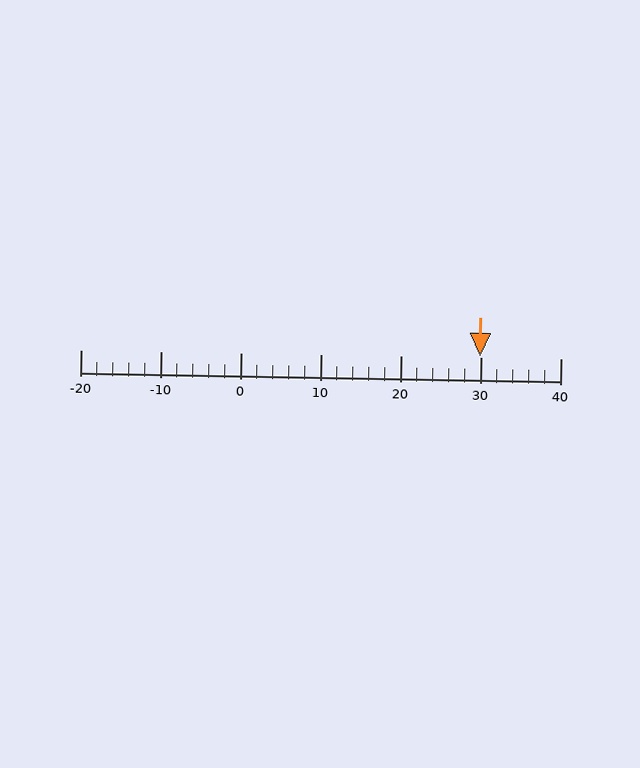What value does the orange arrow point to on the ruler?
The orange arrow points to approximately 30.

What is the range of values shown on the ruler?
The ruler shows values from -20 to 40.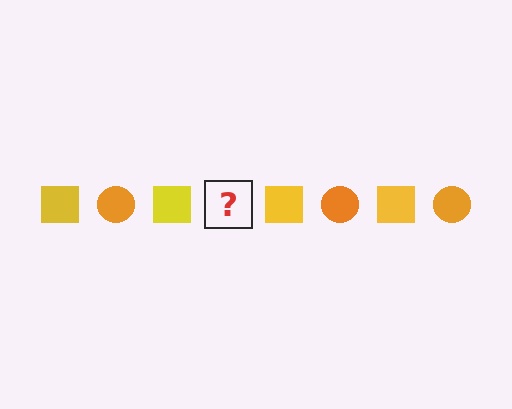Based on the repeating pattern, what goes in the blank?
The blank should be an orange circle.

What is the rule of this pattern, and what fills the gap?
The rule is that the pattern alternates between yellow square and orange circle. The gap should be filled with an orange circle.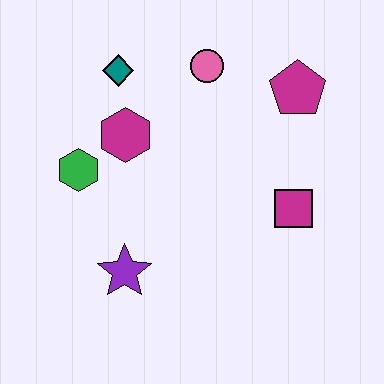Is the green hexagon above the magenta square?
Yes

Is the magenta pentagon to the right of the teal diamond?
Yes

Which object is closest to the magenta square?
The magenta pentagon is closest to the magenta square.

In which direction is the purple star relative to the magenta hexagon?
The purple star is below the magenta hexagon.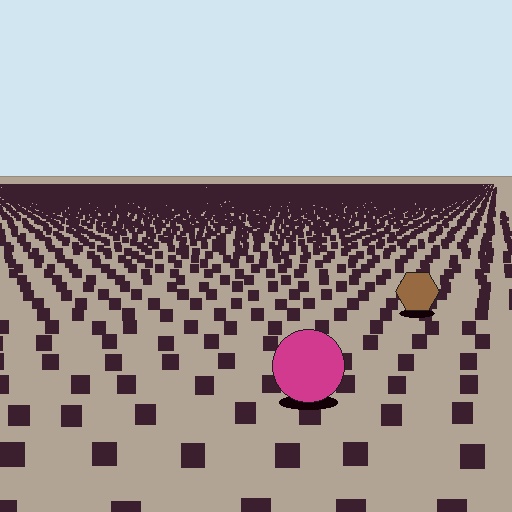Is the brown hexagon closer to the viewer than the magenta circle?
No. The magenta circle is closer — you can tell from the texture gradient: the ground texture is coarser near it.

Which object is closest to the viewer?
The magenta circle is closest. The texture marks near it are larger and more spread out.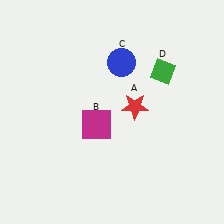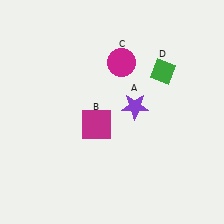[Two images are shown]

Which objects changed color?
A changed from red to purple. C changed from blue to magenta.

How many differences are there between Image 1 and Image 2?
There are 2 differences between the two images.